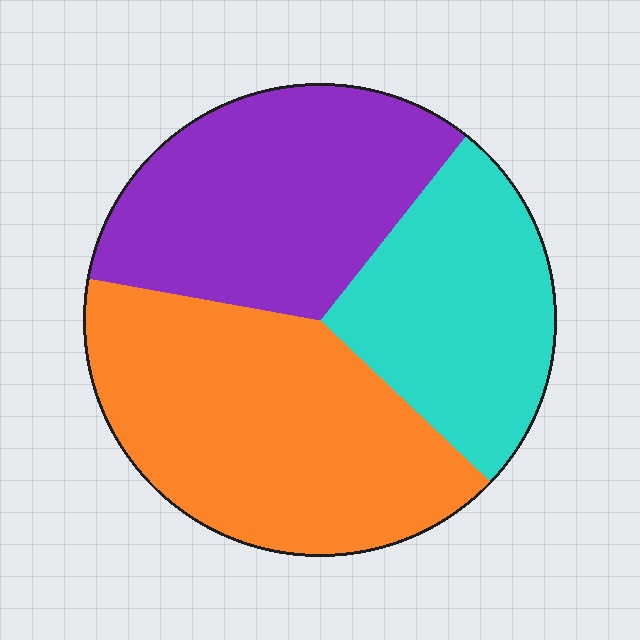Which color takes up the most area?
Orange, at roughly 40%.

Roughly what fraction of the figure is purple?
Purple takes up about one third (1/3) of the figure.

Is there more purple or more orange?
Orange.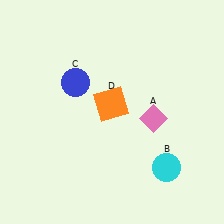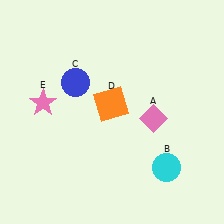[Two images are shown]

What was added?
A pink star (E) was added in Image 2.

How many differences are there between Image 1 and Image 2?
There is 1 difference between the two images.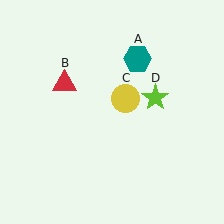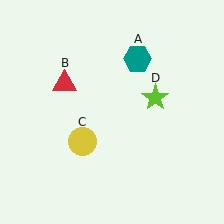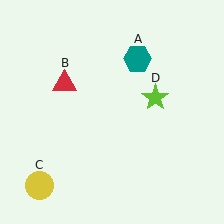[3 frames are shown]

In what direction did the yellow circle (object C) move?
The yellow circle (object C) moved down and to the left.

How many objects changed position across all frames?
1 object changed position: yellow circle (object C).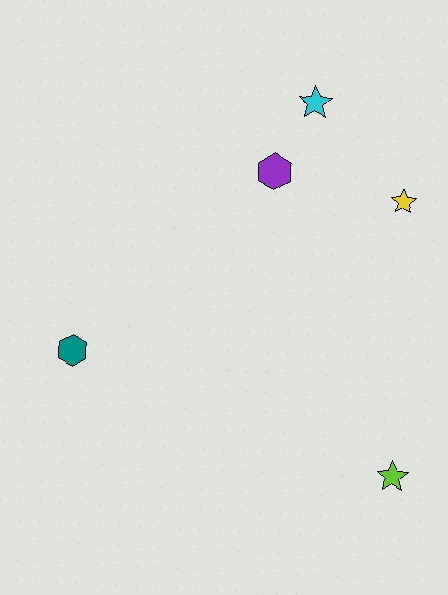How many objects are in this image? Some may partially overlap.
There are 5 objects.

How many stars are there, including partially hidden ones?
There are 3 stars.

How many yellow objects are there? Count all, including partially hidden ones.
There is 1 yellow object.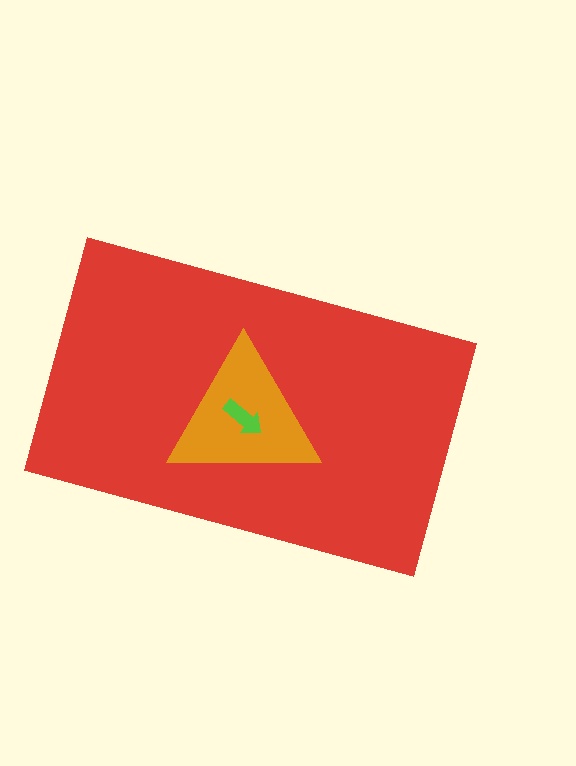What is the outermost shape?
The red rectangle.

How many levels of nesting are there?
3.